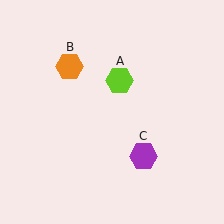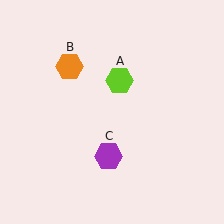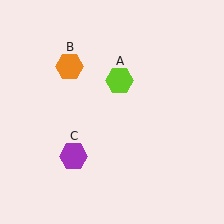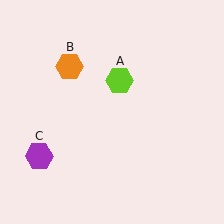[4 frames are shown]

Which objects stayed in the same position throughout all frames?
Lime hexagon (object A) and orange hexagon (object B) remained stationary.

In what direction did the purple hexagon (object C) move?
The purple hexagon (object C) moved left.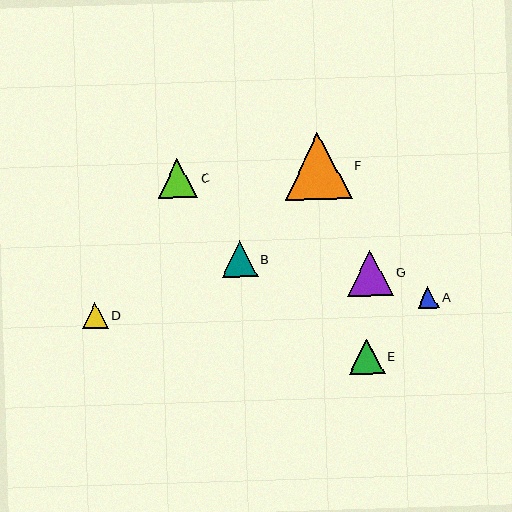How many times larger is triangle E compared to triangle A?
Triangle E is approximately 1.6 times the size of triangle A.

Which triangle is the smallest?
Triangle A is the smallest with a size of approximately 22 pixels.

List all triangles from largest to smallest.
From largest to smallest: F, G, C, B, E, D, A.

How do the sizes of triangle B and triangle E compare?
Triangle B and triangle E are approximately the same size.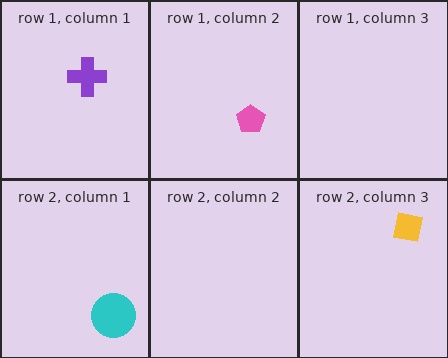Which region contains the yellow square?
The row 2, column 3 region.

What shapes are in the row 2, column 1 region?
The cyan circle.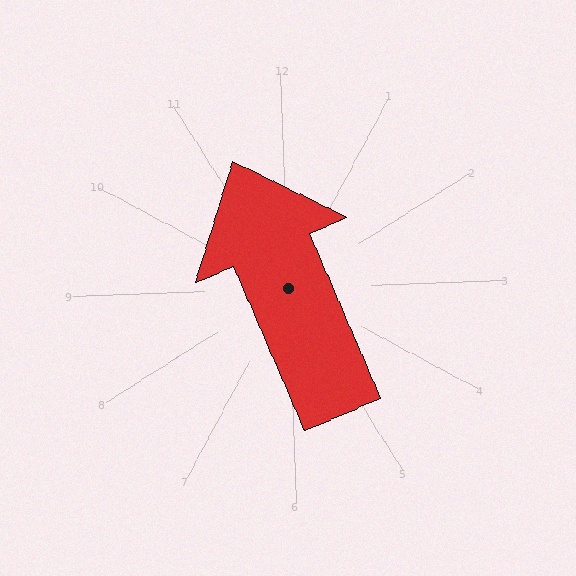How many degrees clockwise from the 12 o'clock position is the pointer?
Approximately 339 degrees.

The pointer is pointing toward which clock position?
Roughly 11 o'clock.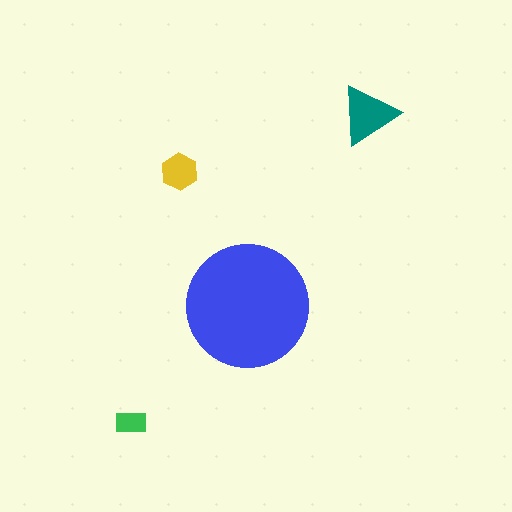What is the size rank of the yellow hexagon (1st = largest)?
3rd.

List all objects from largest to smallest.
The blue circle, the teal triangle, the yellow hexagon, the green rectangle.